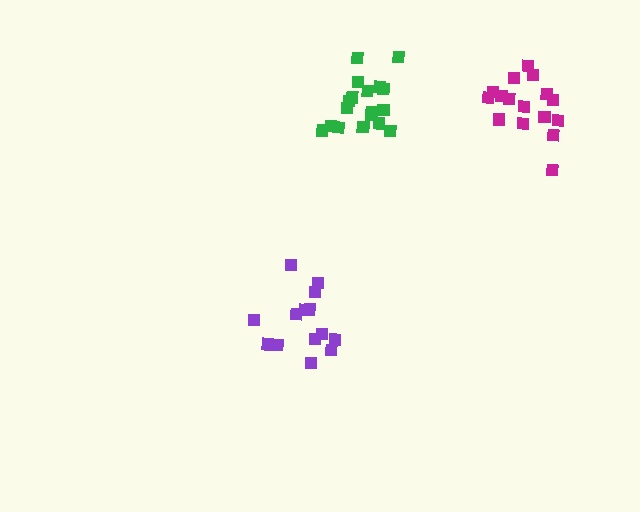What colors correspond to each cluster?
The clusters are colored: green, purple, magenta.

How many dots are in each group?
Group 1: 18 dots, Group 2: 14 dots, Group 3: 16 dots (48 total).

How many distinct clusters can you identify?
There are 3 distinct clusters.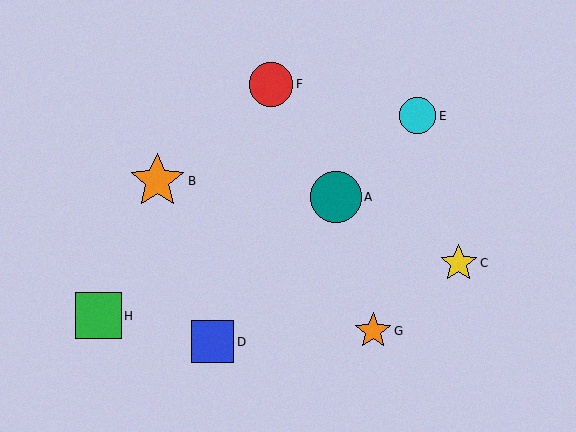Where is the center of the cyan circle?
The center of the cyan circle is at (418, 116).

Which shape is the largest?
The orange star (labeled B) is the largest.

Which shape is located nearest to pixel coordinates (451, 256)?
The yellow star (labeled C) at (459, 263) is nearest to that location.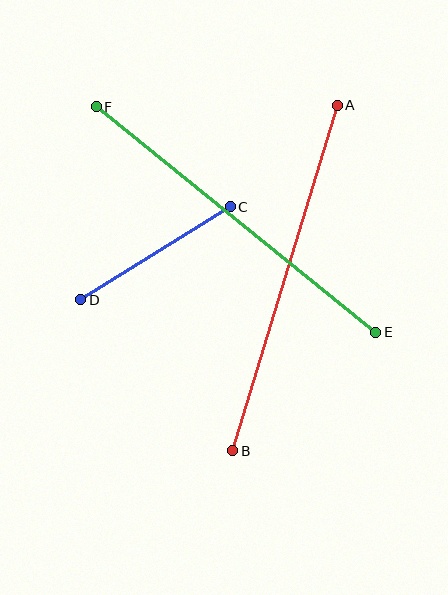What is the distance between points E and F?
The distance is approximately 359 pixels.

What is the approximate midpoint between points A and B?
The midpoint is at approximately (285, 278) pixels.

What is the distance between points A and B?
The distance is approximately 361 pixels.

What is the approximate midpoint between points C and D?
The midpoint is at approximately (155, 253) pixels.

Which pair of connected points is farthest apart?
Points A and B are farthest apart.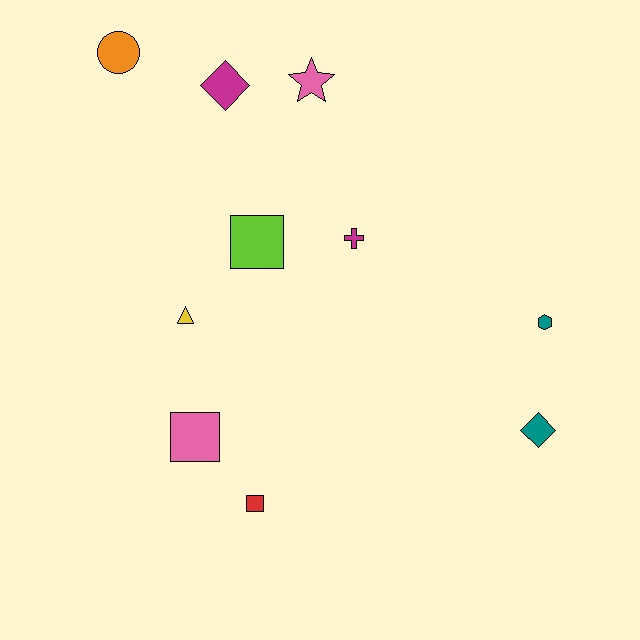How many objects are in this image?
There are 10 objects.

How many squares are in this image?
There are 3 squares.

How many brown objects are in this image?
There are no brown objects.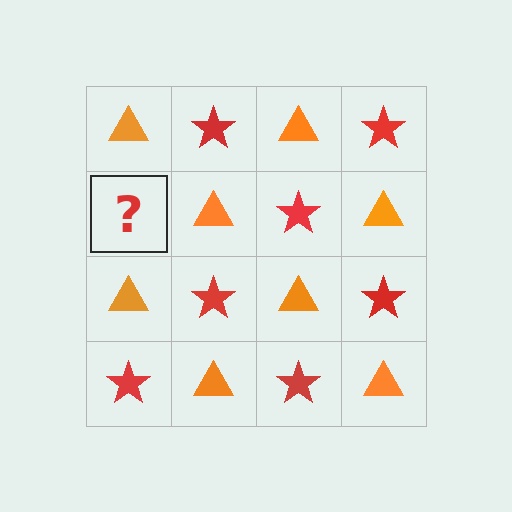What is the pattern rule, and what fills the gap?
The rule is that it alternates orange triangle and red star in a checkerboard pattern. The gap should be filled with a red star.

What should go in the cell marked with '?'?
The missing cell should contain a red star.